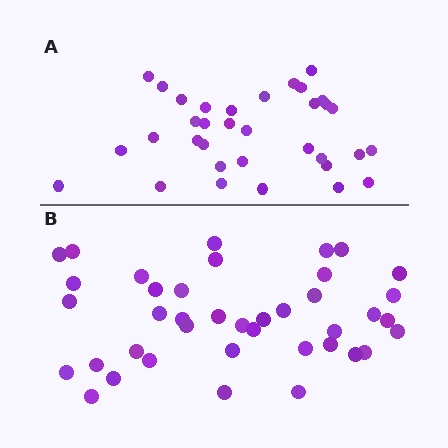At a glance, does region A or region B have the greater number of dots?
Region B (the bottom region) has more dots.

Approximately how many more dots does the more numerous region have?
Region B has about 6 more dots than region A.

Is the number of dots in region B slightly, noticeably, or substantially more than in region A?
Region B has only slightly more — the two regions are fairly close. The ratio is roughly 1.2 to 1.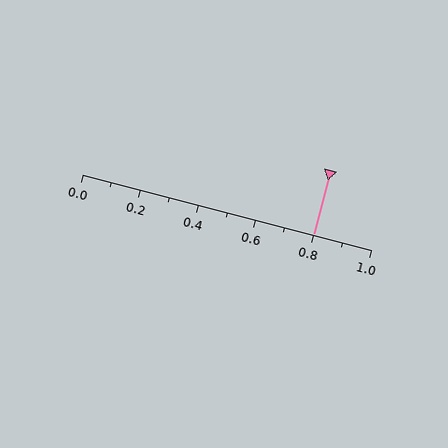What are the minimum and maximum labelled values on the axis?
The axis runs from 0.0 to 1.0.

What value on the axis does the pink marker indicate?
The marker indicates approximately 0.8.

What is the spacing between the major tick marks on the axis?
The major ticks are spaced 0.2 apart.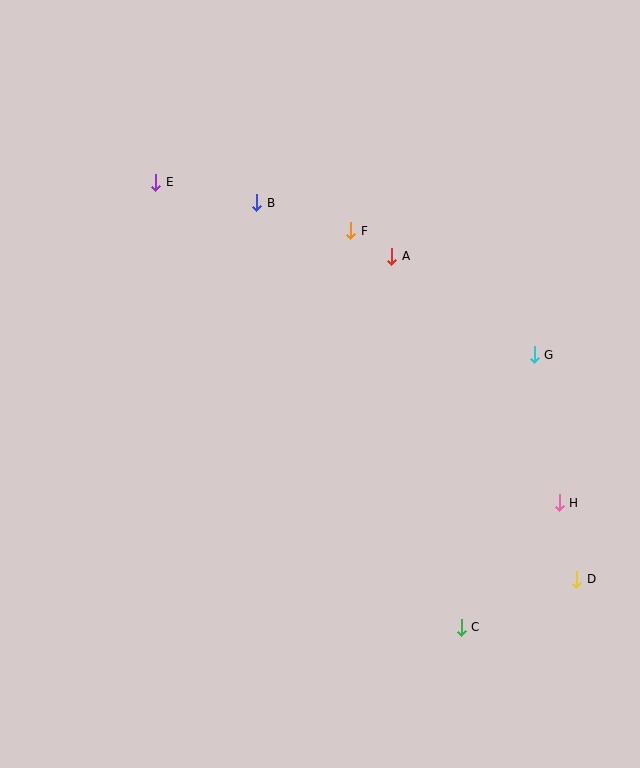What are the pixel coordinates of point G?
Point G is at (534, 355).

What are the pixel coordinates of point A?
Point A is at (392, 256).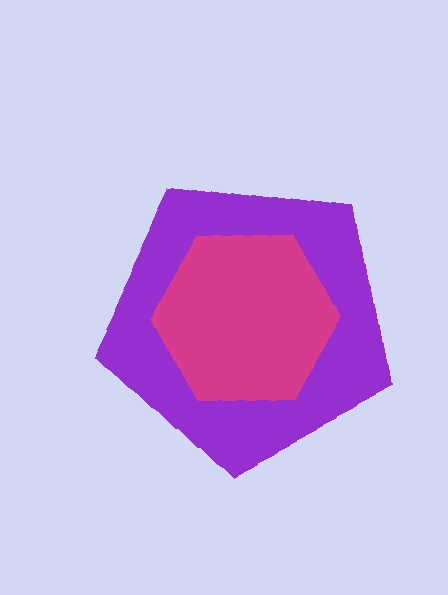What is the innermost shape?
The magenta hexagon.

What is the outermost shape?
The purple pentagon.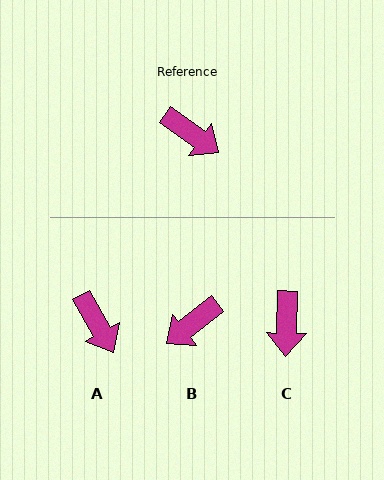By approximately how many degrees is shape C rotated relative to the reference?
Approximately 56 degrees clockwise.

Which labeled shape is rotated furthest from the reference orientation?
B, about 107 degrees away.